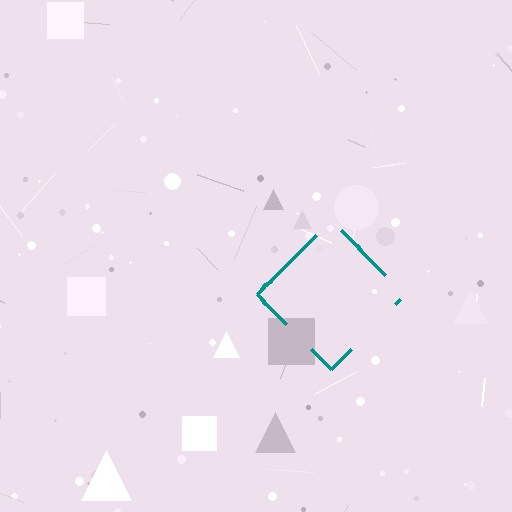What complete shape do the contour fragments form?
The contour fragments form a diamond.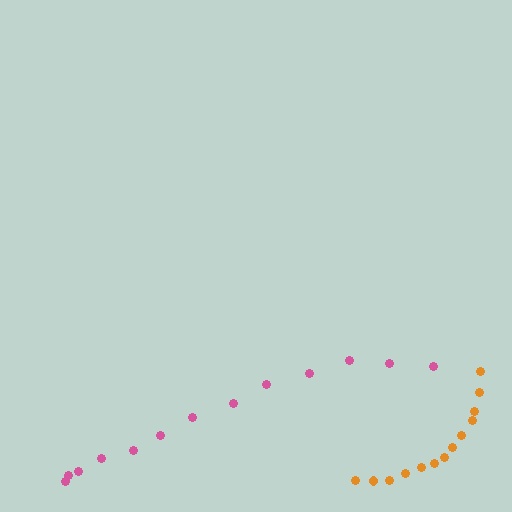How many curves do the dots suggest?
There are 2 distinct paths.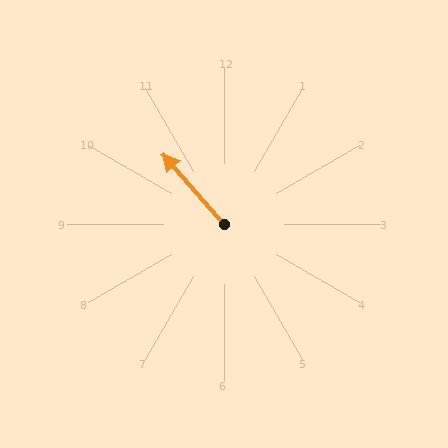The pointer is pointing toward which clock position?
Roughly 11 o'clock.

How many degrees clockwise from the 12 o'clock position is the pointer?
Approximately 319 degrees.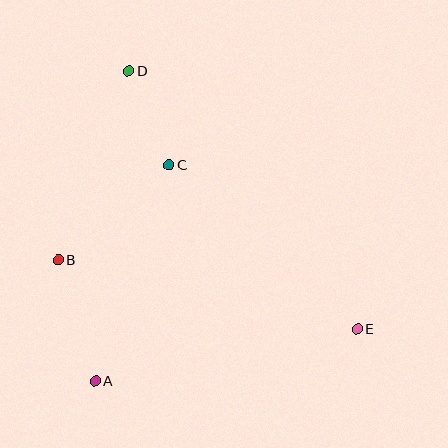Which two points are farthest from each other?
Points D and E are farthest from each other.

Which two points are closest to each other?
Points C and D are closest to each other.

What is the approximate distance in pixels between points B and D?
The distance between B and D is approximately 202 pixels.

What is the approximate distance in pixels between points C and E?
The distance between C and E is approximately 249 pixels.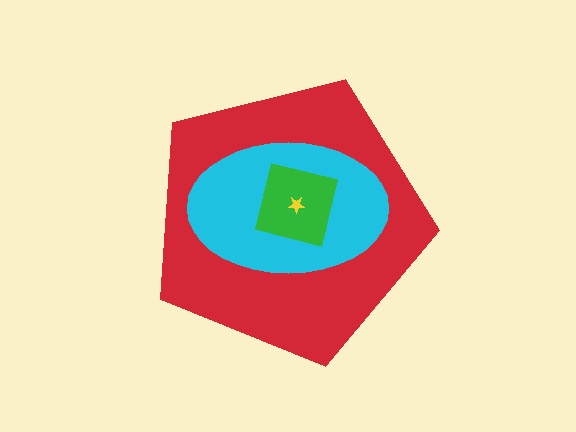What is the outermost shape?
The red pentagon.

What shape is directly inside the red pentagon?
The cyan ellipse.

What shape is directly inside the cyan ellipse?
The green square.